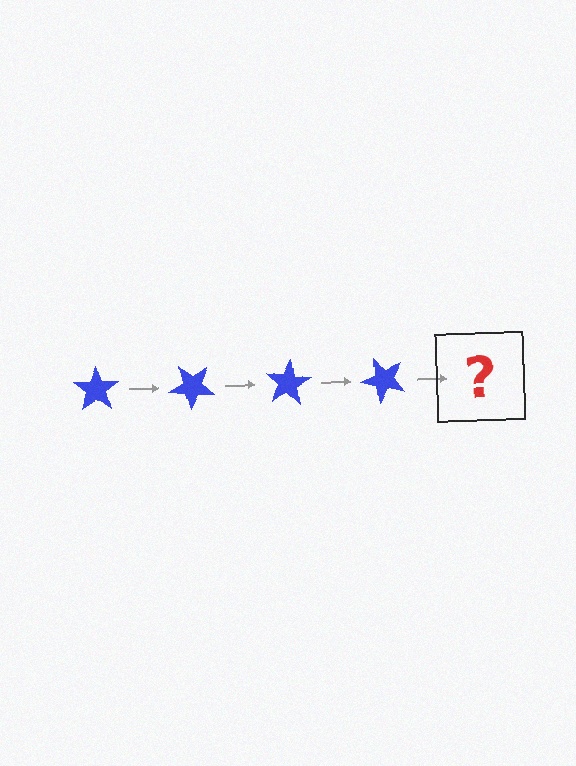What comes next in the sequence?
The next element should be a blue star rotated 160 degrees.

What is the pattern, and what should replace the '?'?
The pattern is that the star rotates 40 degrees each step. The '?' should be a blue star rotated 160 degrees.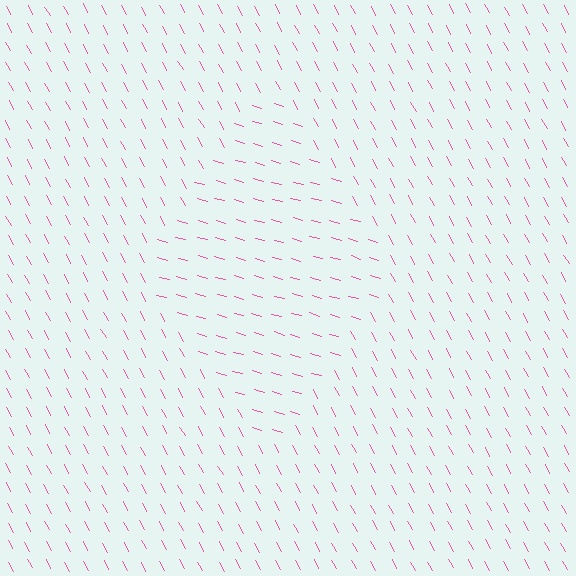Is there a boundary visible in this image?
Yes, there is a texture boundary formed by a change in line orientation.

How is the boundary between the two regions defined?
The boundary is defined purely by a change in line orientation (approximately 45 degrees difference). All lines are the same color and thickness.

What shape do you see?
I see a diamond.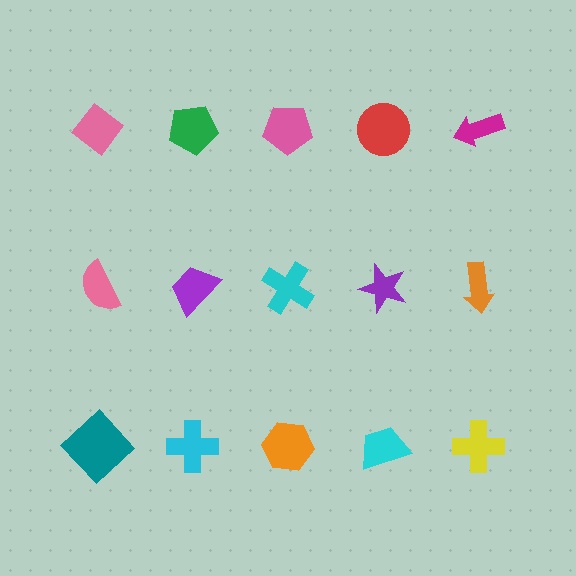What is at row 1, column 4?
A red circle.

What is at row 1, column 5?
A magenta arrow.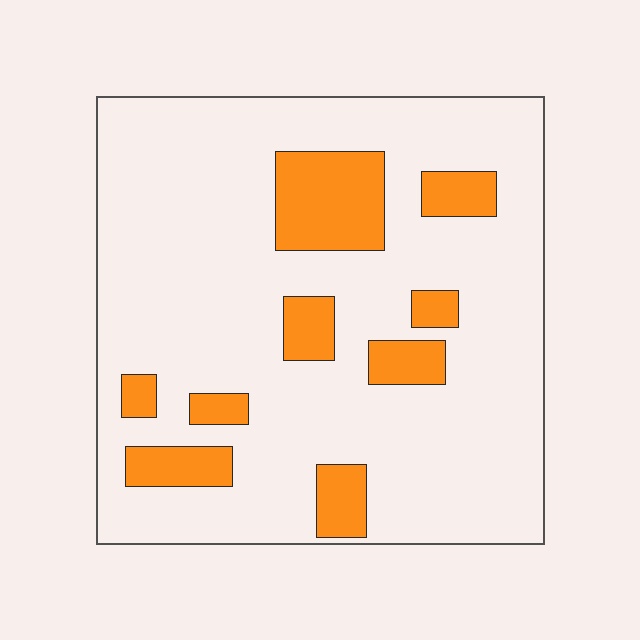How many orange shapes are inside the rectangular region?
9.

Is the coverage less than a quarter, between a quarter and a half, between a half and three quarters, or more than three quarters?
Less than a quarter.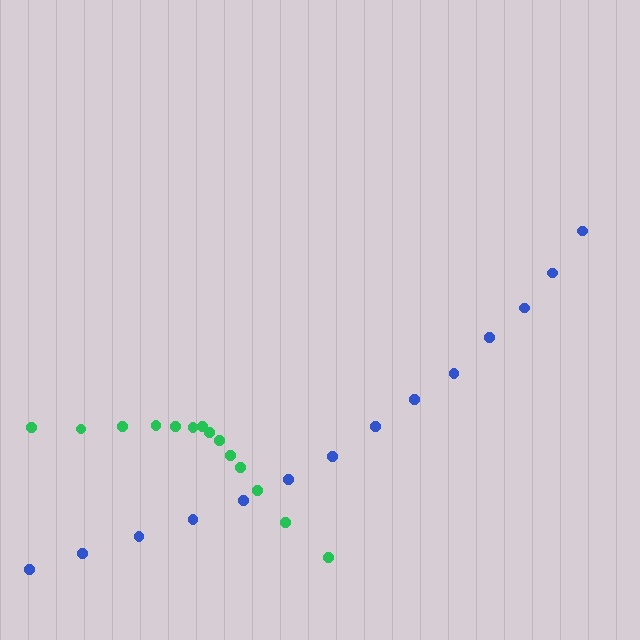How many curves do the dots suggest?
There are 2 distinct paths.